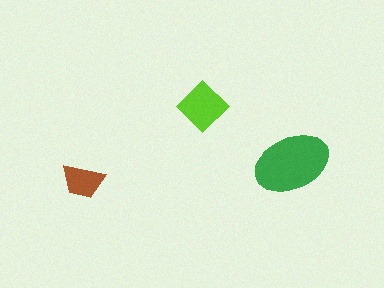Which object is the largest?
The green ellipse.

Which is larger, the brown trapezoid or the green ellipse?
The green ellipse.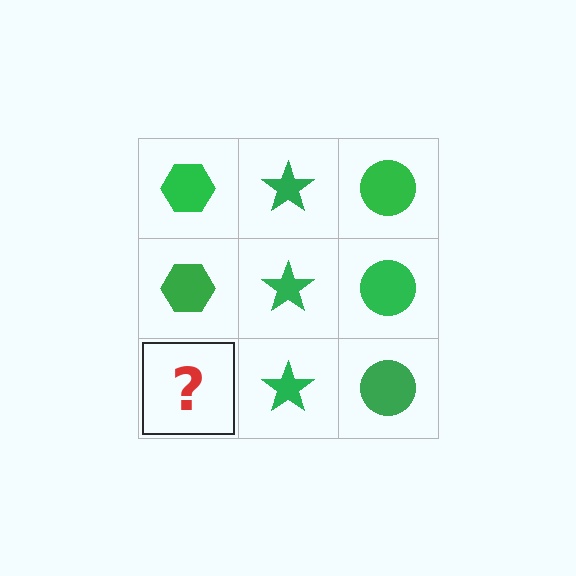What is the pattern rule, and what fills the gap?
The rule is that each column has a consistent shape. The gap should be filled with a green hexagon.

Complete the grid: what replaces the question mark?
The question mark should be replaced with a green hexagon.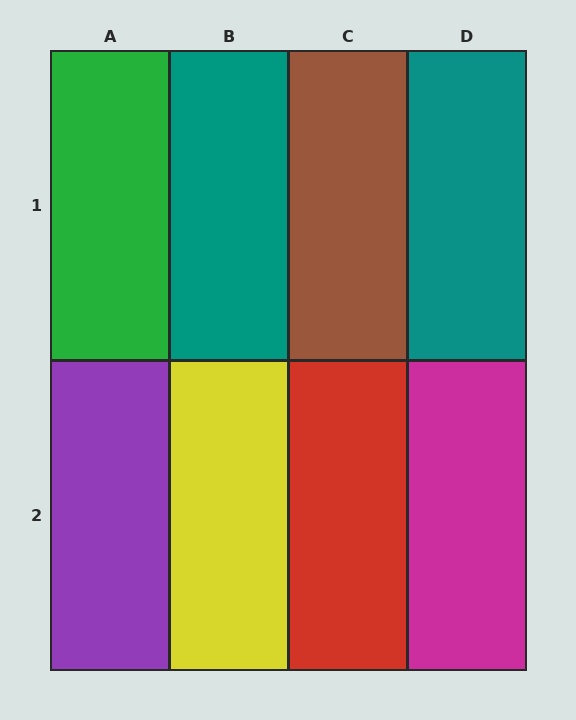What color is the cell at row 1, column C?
Brown.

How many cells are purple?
1 cell is purple.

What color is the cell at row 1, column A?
Green.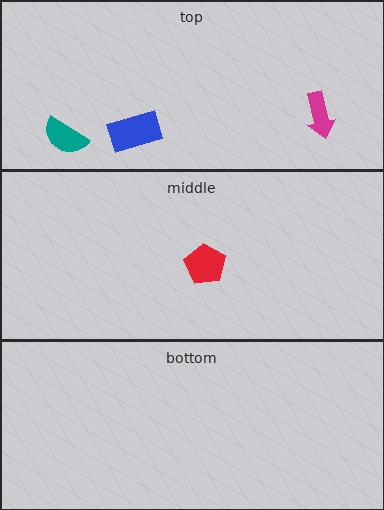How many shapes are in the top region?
3.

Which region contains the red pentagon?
The middle region.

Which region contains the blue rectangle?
The top region.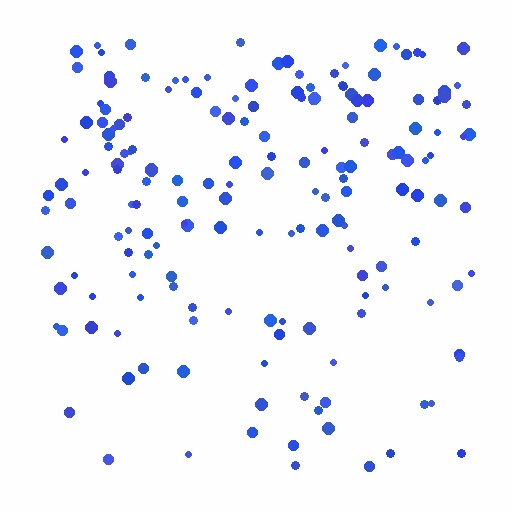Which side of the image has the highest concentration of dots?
The top.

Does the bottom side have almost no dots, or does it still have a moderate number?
Still a moderate number, just noticeably fewer than the top.